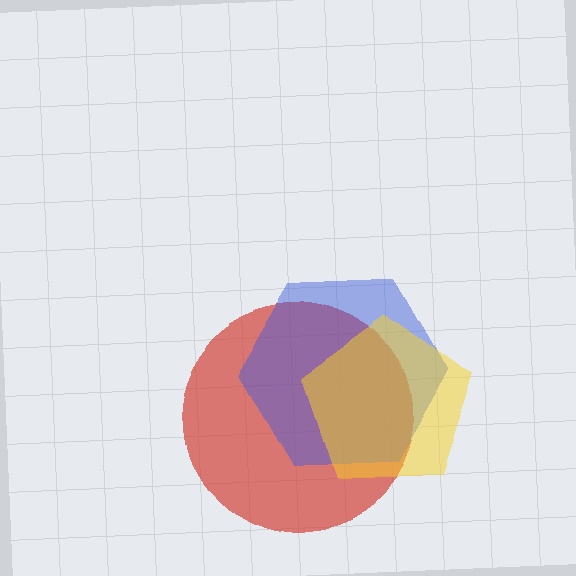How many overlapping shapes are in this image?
There are 3 overlapping shapes in the image.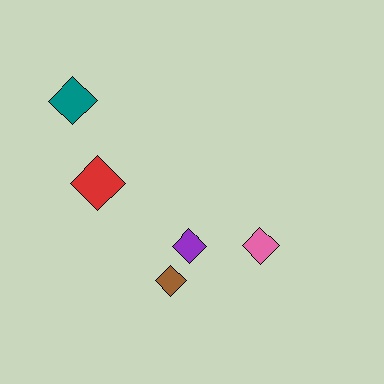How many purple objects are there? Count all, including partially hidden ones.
There is 1 purple object.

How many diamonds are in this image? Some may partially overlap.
There are 5 diamonds.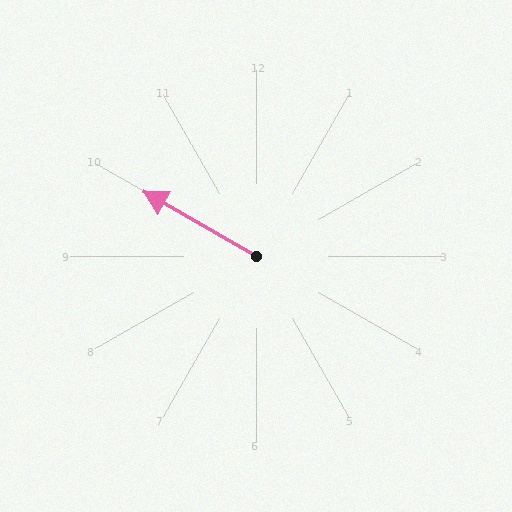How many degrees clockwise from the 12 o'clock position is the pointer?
Approximately 300 degrees.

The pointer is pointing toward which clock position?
Roughly 10 o'clock.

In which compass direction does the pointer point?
Northwest.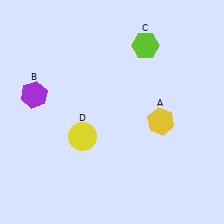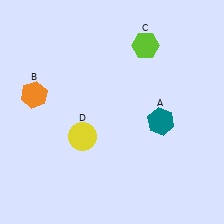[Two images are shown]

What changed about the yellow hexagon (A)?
In Image 1, A is yellow. In Image 2, it changed to teal.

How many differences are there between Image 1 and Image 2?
There are 2 differences between the two images.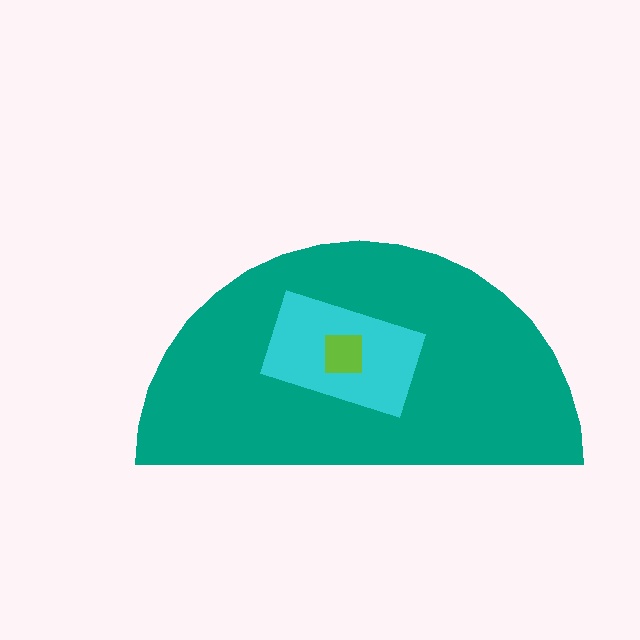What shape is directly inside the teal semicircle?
The cyan rectangle.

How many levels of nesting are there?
3.